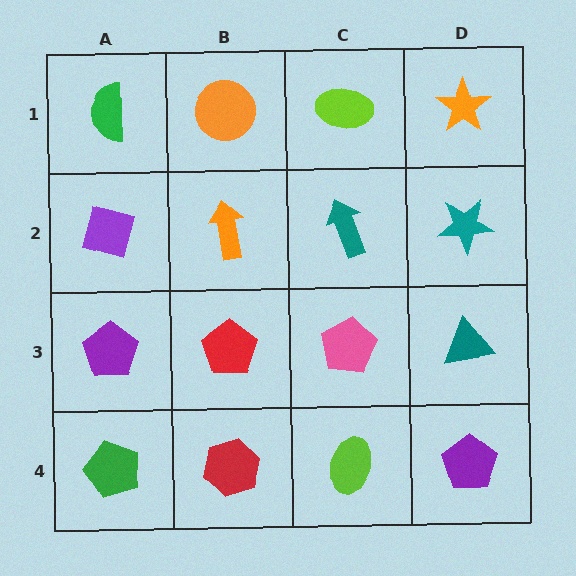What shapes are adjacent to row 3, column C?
A teal arrow (row 2, column C), a lime ellipse (row 4, column C), a red pentagon (row 3, column B), a teal triangle (row 3, column D).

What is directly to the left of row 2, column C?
An orange arrow.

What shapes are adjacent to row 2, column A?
A green semicircle (row 1, column A), a purple pentagon (row 3, column A), an orange arrow (row 2, column B).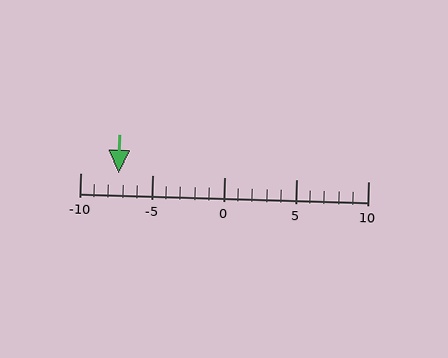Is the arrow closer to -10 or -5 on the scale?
The arrow is closer to -5.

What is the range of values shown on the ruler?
The ruler shows values from -10 to 10.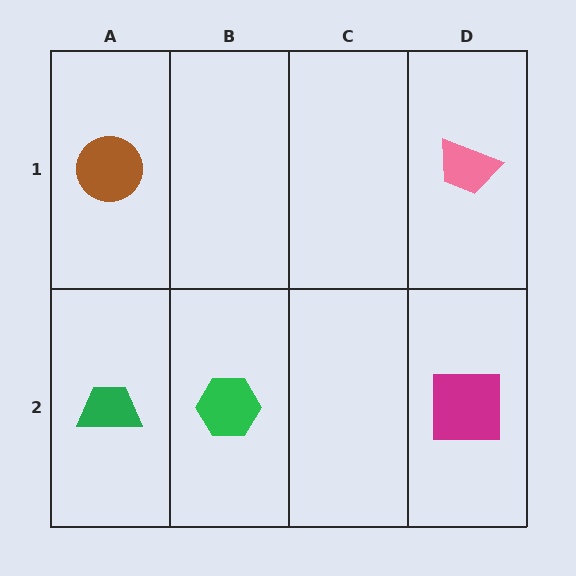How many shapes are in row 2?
3 shapes.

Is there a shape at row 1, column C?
No, that cell is empty.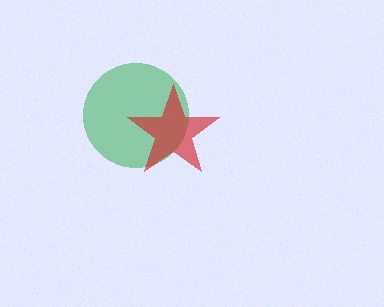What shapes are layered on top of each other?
The layered shapes are: a green circle, a red star.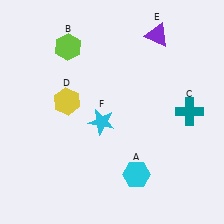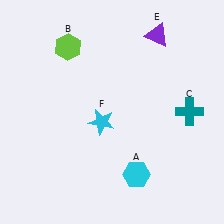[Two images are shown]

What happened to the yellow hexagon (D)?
The yellow hexagon (D) was removed in Image 2. It was in the top-left area of Image 1.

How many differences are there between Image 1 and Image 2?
There is 1 difference between the two images.